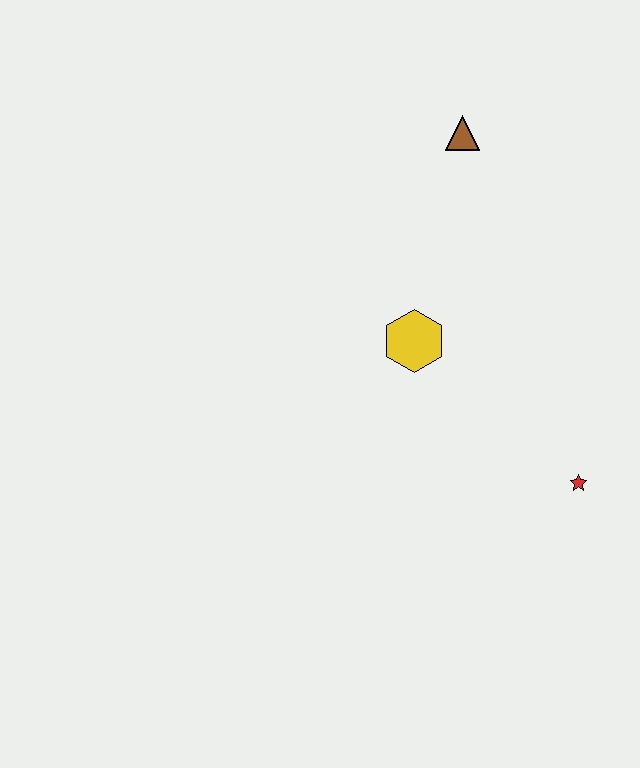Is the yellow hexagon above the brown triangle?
No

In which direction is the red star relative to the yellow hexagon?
The red star is to the right of the yellow hexagon.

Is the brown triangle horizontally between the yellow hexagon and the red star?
Yes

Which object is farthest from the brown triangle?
The red star is farthest from the brown triangle.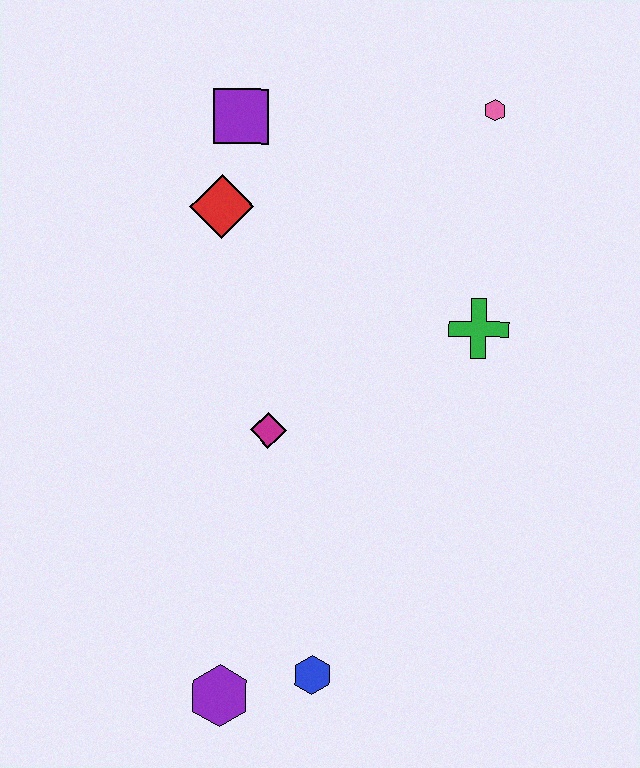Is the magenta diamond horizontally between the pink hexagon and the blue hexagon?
No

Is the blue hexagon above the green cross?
No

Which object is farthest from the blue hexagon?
The pink hexagon is farthest from the blue hexagon.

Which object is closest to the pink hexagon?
The green cross is closest to the pink hexagon.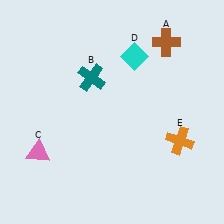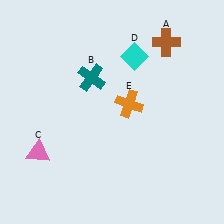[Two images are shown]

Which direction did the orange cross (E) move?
The orange cross (E) moved left.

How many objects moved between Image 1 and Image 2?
1 object moved between the two images.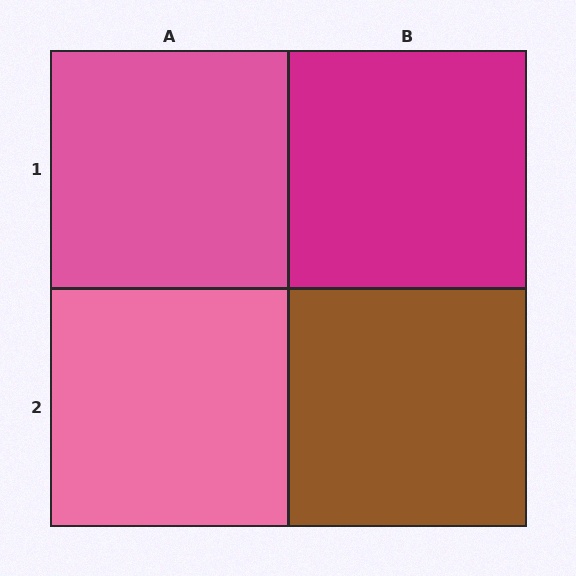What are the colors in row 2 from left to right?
Pink, brown.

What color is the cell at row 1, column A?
Pink.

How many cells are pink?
2 cells are pink.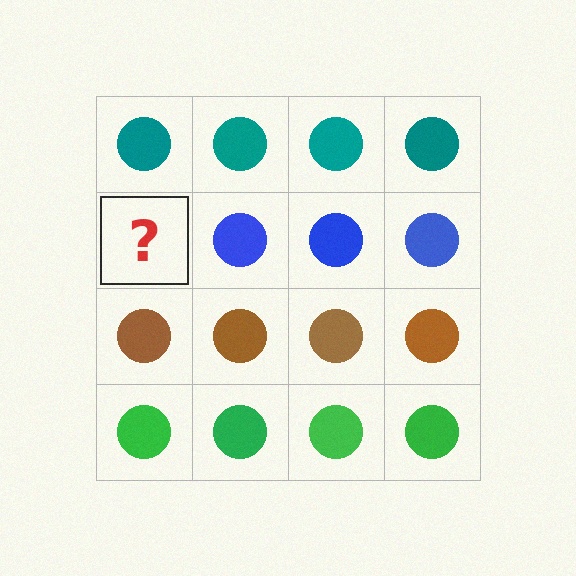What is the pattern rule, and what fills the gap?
The rule is that each row has a consistent color. The gap should be filled with a blue circle.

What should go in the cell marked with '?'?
The missing cell should contain a blue circle.